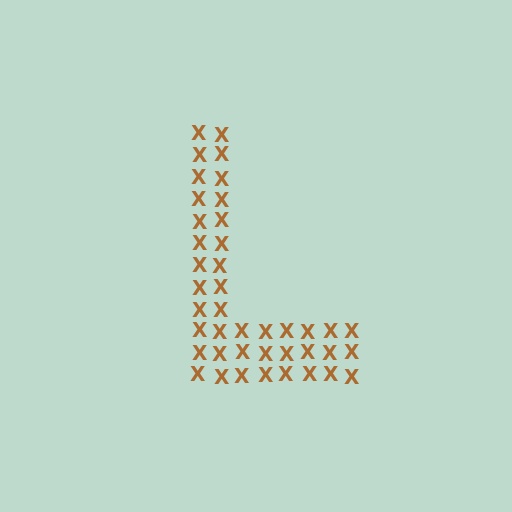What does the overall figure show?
The overall figure shows the letter L.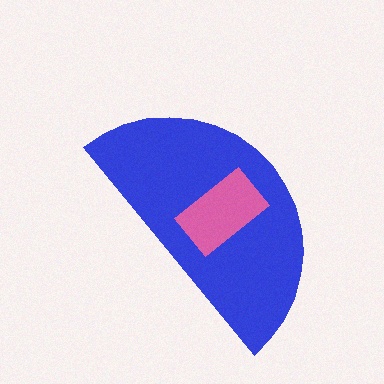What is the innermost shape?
The pink rectangle.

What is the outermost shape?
The blue semicircle.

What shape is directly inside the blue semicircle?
The pink rectangle.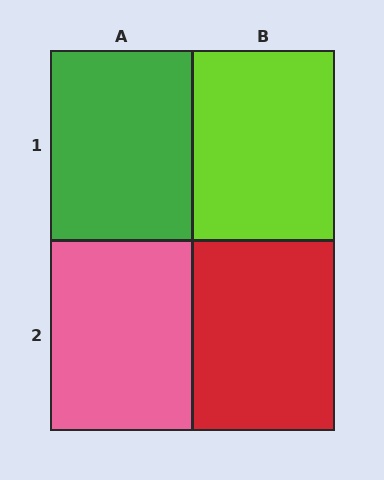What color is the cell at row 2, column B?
Red.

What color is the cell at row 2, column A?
Pink.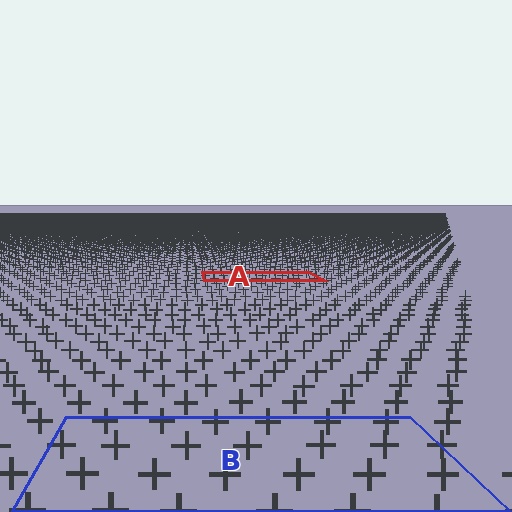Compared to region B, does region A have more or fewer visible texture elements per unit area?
Region A has more texture elements per unit area — they are packed more densely because it is farther away.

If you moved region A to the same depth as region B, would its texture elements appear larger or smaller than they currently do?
They would appear larger. At a closer depth, the same texture elements are projected at a bigger on-screen size.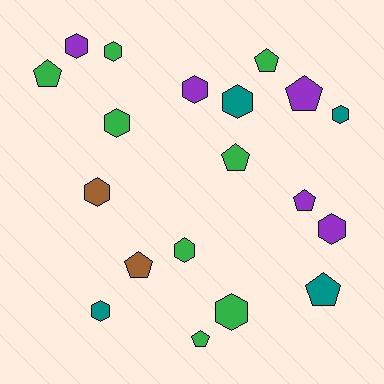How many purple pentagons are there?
There are 2 purple pentagons.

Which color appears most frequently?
Green, with 8 objects.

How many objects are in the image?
There are 19 objects.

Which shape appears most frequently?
Hexagon, with 11 objects.